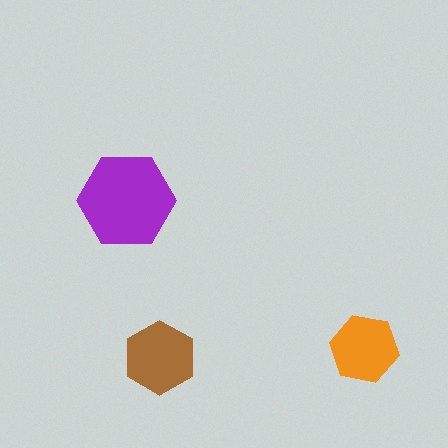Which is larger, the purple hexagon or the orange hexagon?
The purple one.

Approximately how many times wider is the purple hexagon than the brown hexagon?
About 1.5 times wider.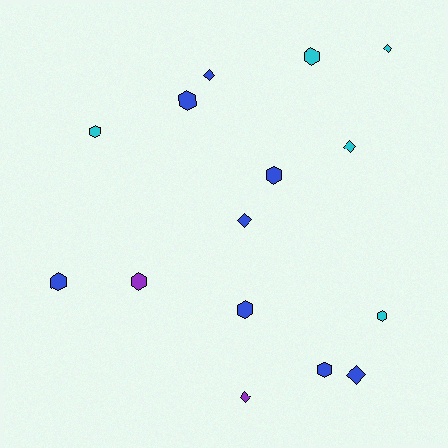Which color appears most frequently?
Blue, with 8 objects.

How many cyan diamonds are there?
There are 2 cyan diamonds.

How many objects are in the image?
There are 15 objects.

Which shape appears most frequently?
Hexagon, with 9 objects.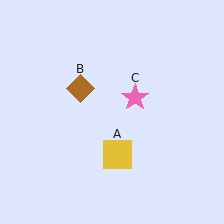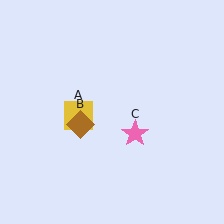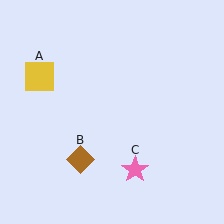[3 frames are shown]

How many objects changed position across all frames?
3 objects changed position: yellow square (object A), brown diamond (object B), pink star (object C).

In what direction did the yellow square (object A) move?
The yellow square (object A) moved up and to the left.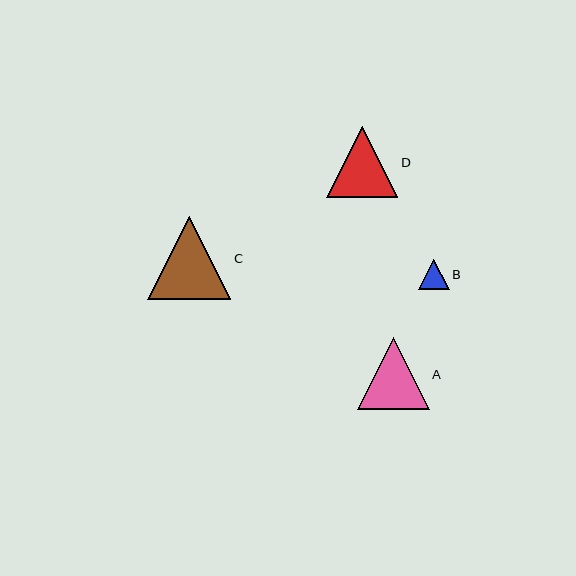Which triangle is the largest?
Triangle C is the largest with a size of approximately 84 pixels.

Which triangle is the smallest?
Triangle B is the smallest with a size of approximately 31 pixels.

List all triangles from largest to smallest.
From largest to smallest: C, A, D, B.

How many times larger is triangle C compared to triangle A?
Triangle C is approximately 1.2 times the size of triangle A.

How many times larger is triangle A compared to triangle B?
Triangle A is approximately 2.3 times the size of triangle B.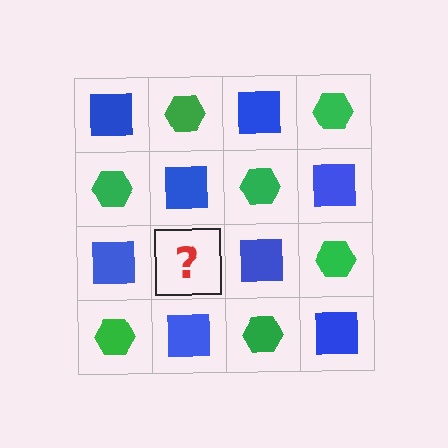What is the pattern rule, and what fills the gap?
The rule is that it alternates blue square and green hexagon in a checkerboard pattern. The gap should be filled with a green hexagon.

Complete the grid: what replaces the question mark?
The question mark should be replaced with a green hexagon.